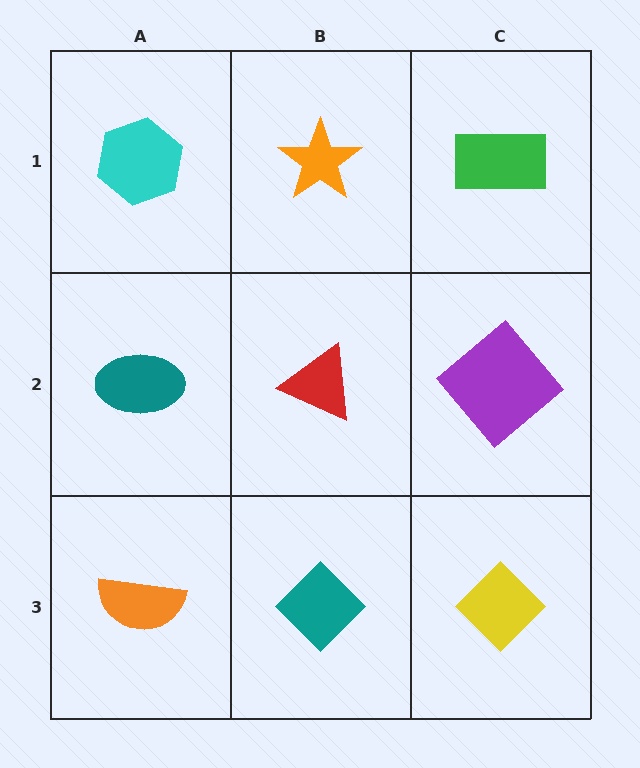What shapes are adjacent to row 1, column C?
A purple diamond (row 2, column C), an orange star (row 1, column B).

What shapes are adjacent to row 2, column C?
A green rectangle (row 1, column C), a yellow diamond (row 3, column C), a red triangle (row 2, column B).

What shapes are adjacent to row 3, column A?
A teal ellipse (row 2, column A), a teal diamond (row 3, column B).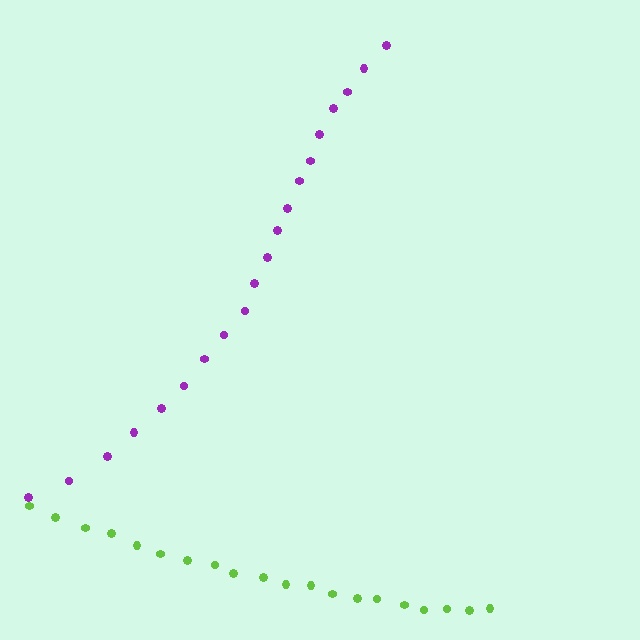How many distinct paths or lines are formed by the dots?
There are 2 distinct paths.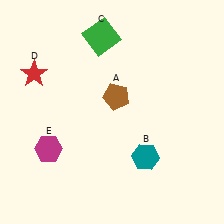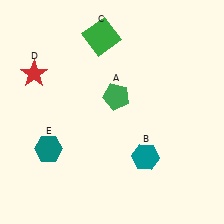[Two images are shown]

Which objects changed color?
A changed from brown to green. E changed from magenta to teal.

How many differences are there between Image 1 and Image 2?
There are 2 differences between the two images.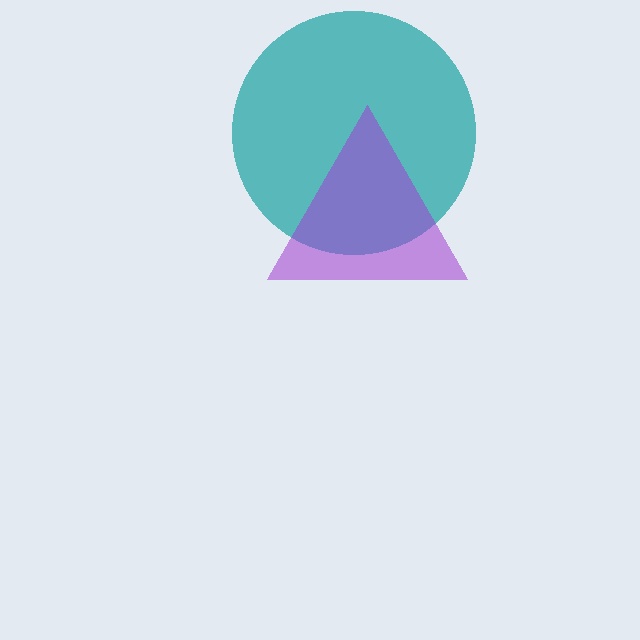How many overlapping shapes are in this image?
There are 2 overlapping shapes in the image.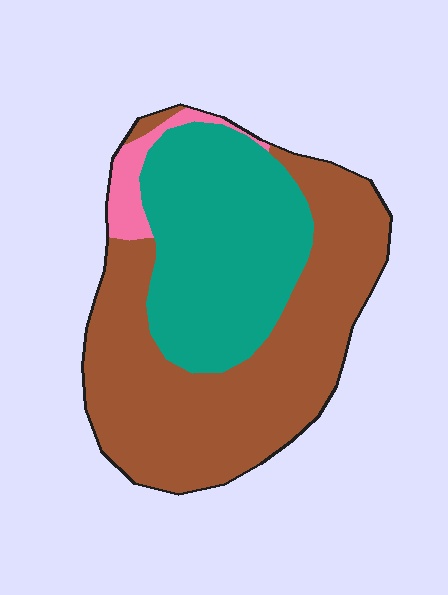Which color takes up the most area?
Brown, at roughly 55%.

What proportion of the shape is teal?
Teal takes up about three eighths (3/8) of the shape.